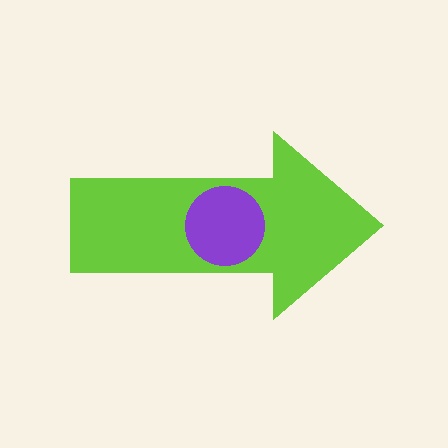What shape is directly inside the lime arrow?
The purple circle.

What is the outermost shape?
The lime arrow.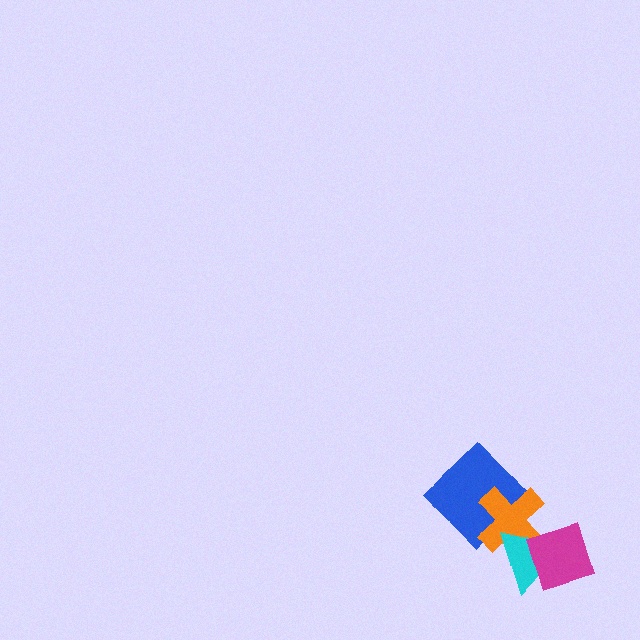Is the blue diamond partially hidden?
Yes, it is partially covered by another shape.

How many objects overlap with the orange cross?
3 objects overlap with the orange cross.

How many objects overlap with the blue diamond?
1 object overlaps with the blue diamond.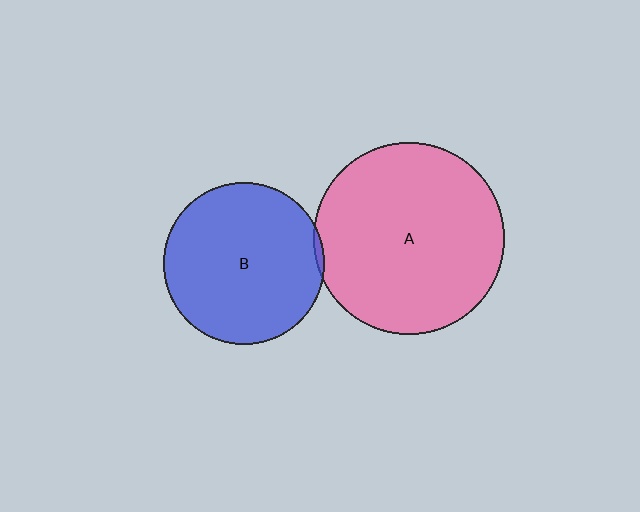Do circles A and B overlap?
Yes.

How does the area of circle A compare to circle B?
Approximately 1.4 times.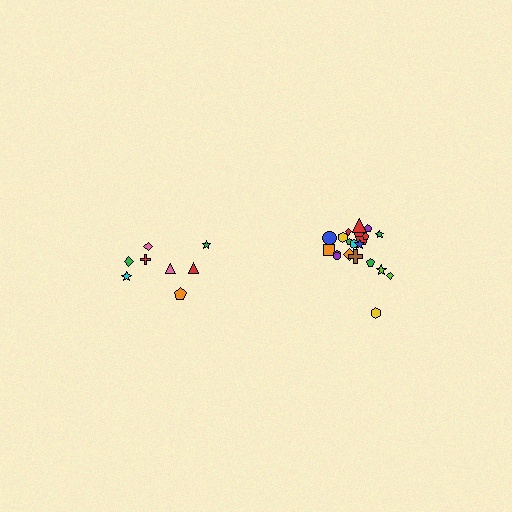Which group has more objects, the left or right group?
The right group.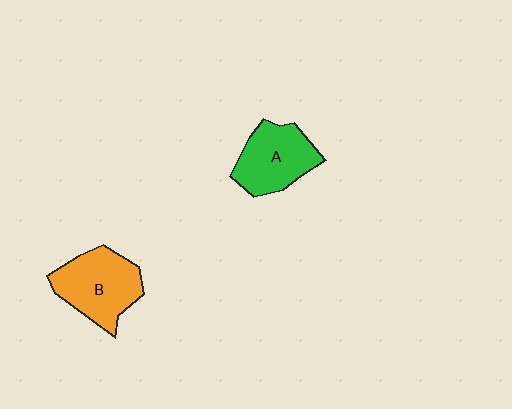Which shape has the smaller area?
Shape A (green).